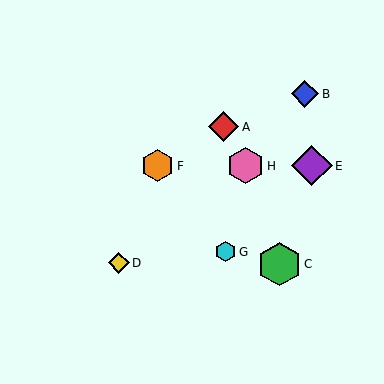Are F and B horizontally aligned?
No, F is at y≈166 and B is at y≈94.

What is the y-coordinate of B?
Object B is at y≈94.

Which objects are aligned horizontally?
Objects E, F, H are aligned horizontally.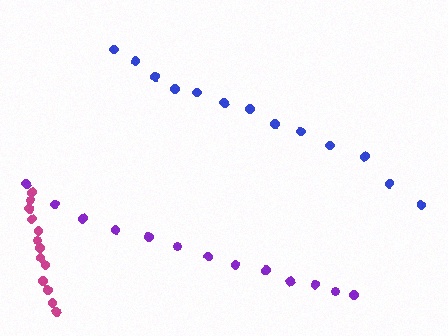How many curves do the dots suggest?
There are 3 distinct paths.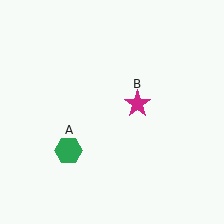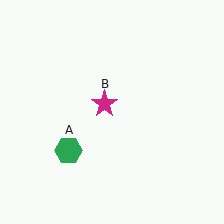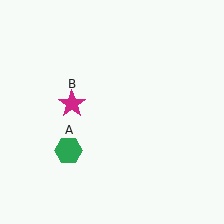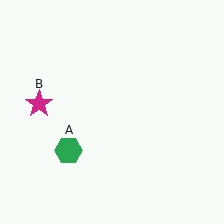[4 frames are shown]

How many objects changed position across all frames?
1 object changed position: magenta star (object B).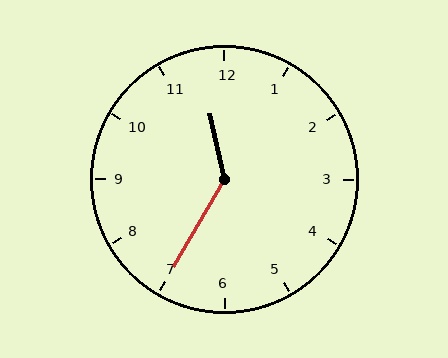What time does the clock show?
11:35.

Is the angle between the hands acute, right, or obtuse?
It is obtuse.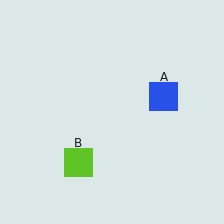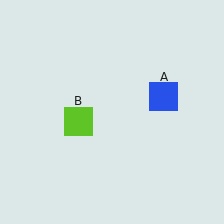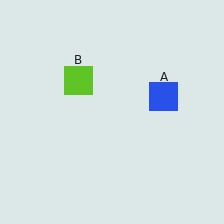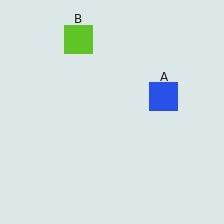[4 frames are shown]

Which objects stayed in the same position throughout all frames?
Blue square (object A) remained stationary.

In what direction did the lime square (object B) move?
The lime square (object B) moved up.